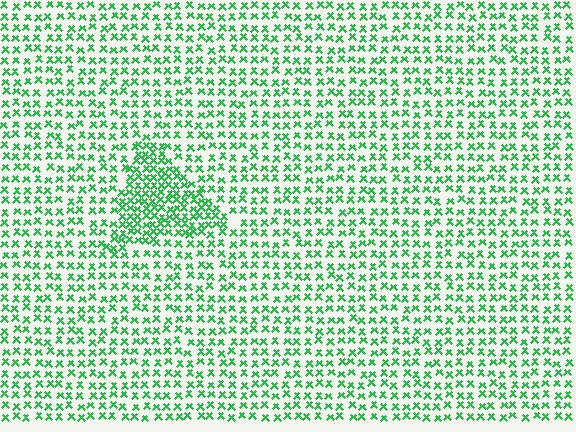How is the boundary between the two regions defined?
The boundary is defined by a change in element density (approximately 1.9x ratio). All elements are the same color, size, and shape.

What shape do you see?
I see a triangle.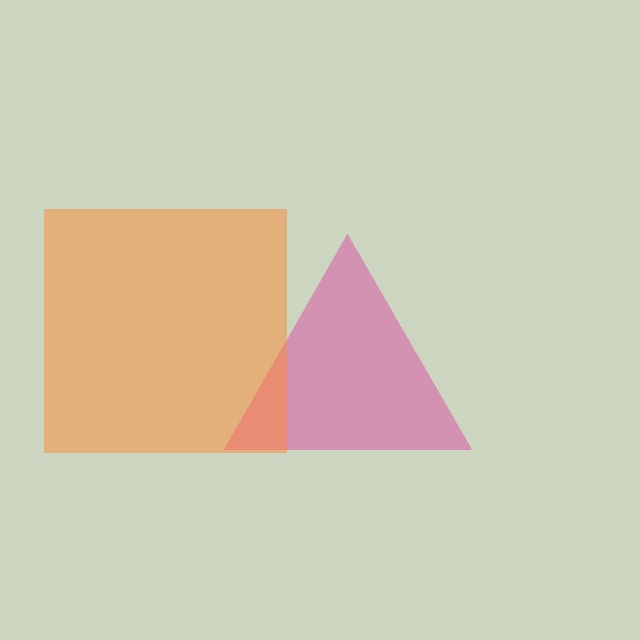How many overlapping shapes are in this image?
There are 2 overlapping shapes in the image.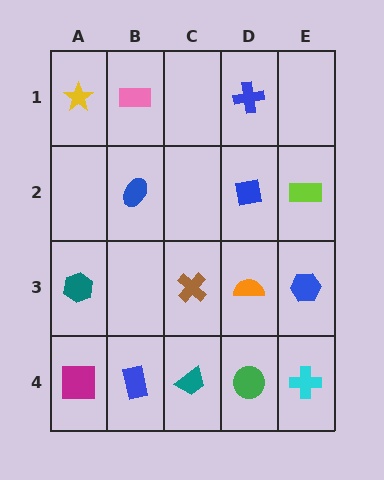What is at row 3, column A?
A teal hexagon.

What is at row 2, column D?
A blue square.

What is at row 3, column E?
A blue hexagon.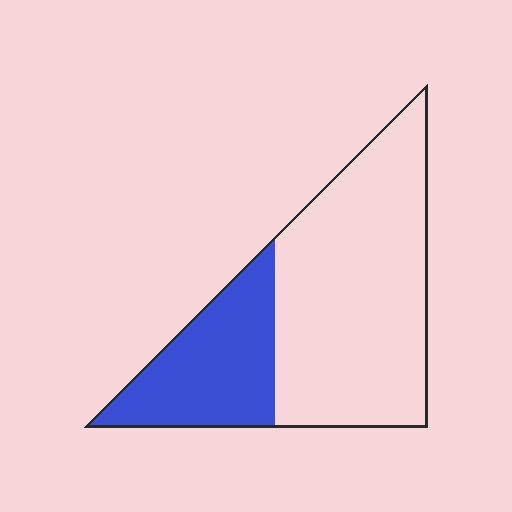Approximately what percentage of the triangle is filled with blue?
Approximately 30%.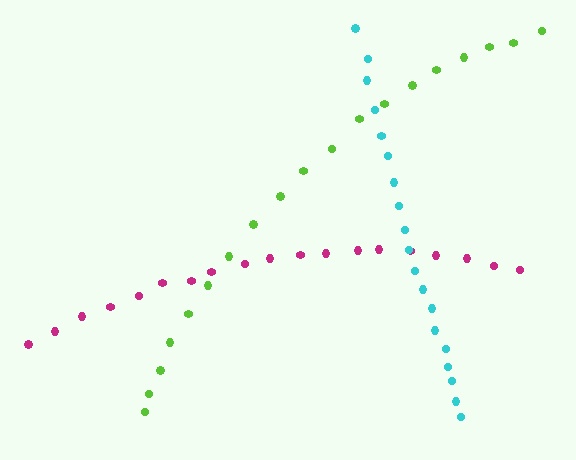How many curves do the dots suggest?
There are 3 distinct paths.